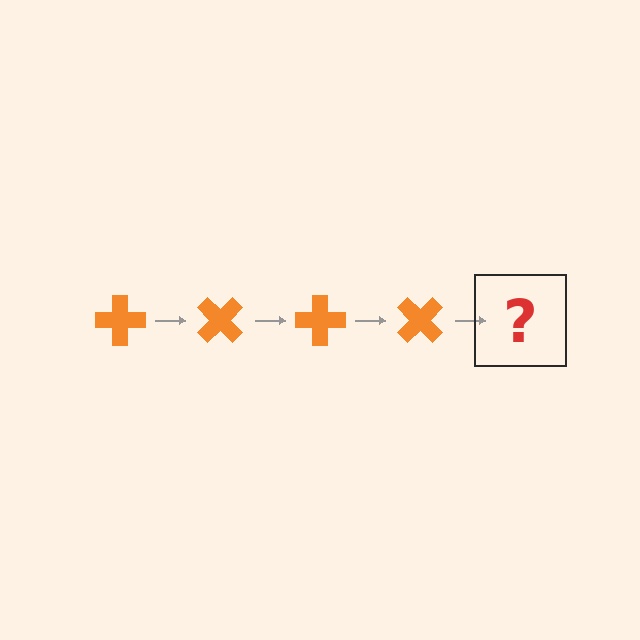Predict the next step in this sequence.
The next step is an orange cross rotated 180 degrees.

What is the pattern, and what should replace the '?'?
The pattern is that the cross rotates 45 degrees each step. The '?' should be an orange cross rotated 180 degrees.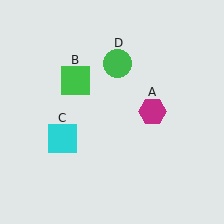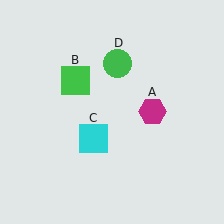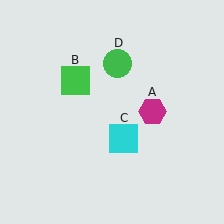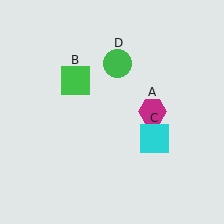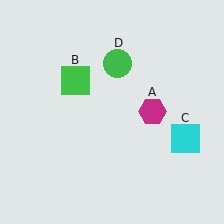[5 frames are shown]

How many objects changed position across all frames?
1 object changed position: cyan square (object C).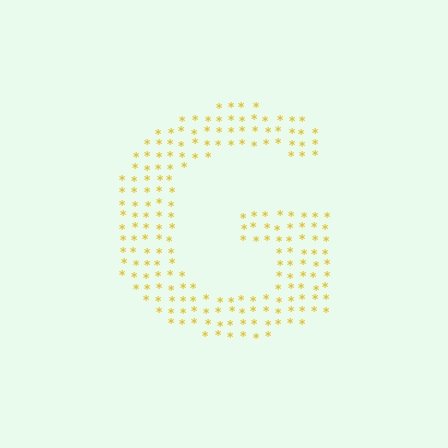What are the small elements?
The small elements are asterisks.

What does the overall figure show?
The overall figure shows the letter G.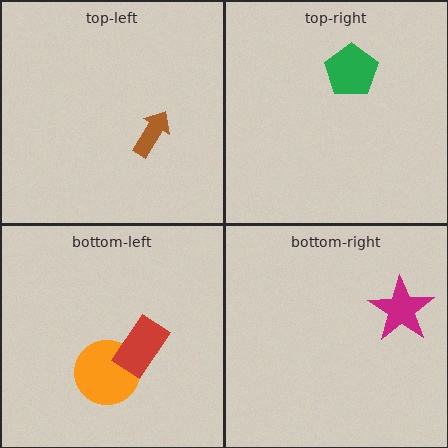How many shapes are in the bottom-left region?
2.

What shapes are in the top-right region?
The green pentagon.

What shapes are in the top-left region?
The brown arrow.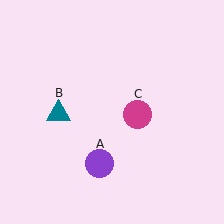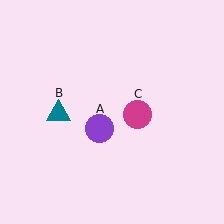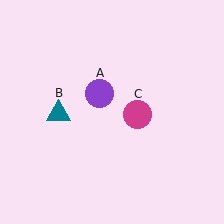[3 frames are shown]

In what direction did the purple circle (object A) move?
The purple circle (object A) moved up.